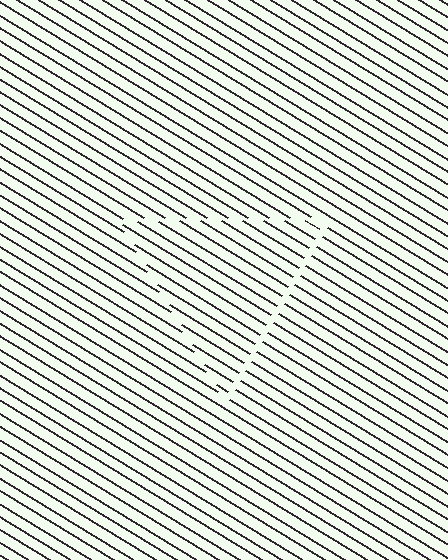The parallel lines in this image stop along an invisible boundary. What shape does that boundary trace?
An illusory triangle. The interior of the shape contains the same grating, shifted by half a period — the contour is defined by the phase discontinuity where line-ends from the inner and outer gratings abut.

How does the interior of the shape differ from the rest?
The interior of the shape contains the same grating, shifted by half a period — the contour is defined by the phase discontinuity where line-ends from the inner and outer gratings abut.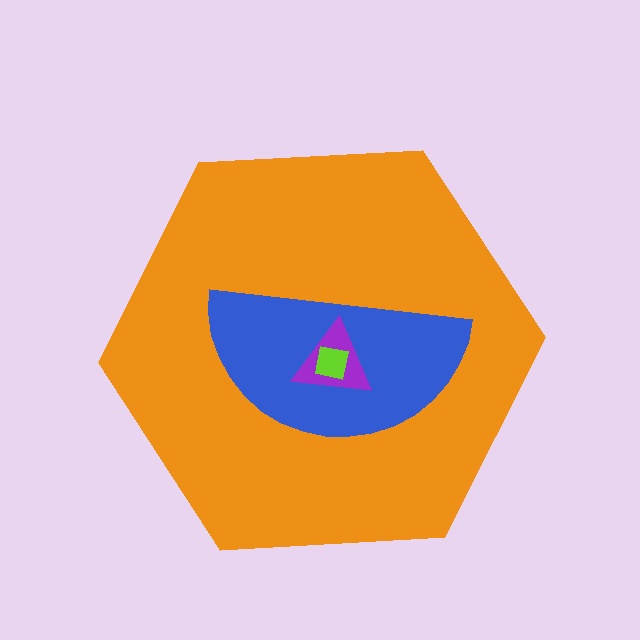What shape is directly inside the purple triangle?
The lime square.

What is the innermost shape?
The lime square.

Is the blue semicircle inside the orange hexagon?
Yes.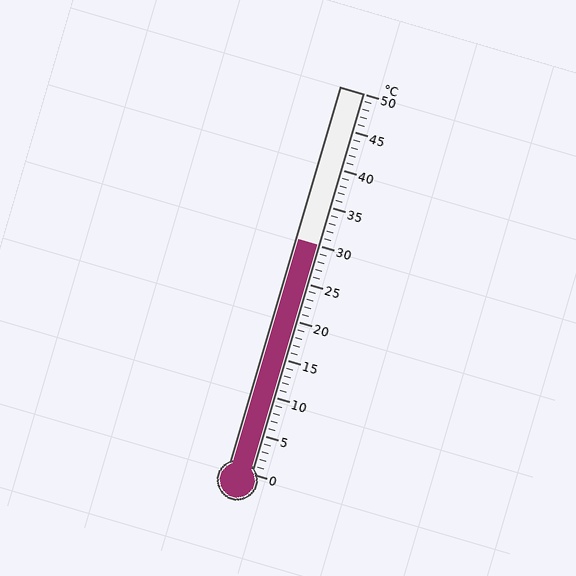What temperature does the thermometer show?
The thermometer shows approximately 30°C.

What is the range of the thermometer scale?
The thermometer scale ranges from 0°C to 50°C.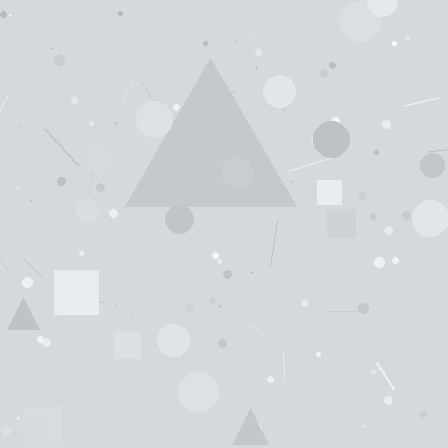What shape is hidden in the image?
A triangle is hidden in the image.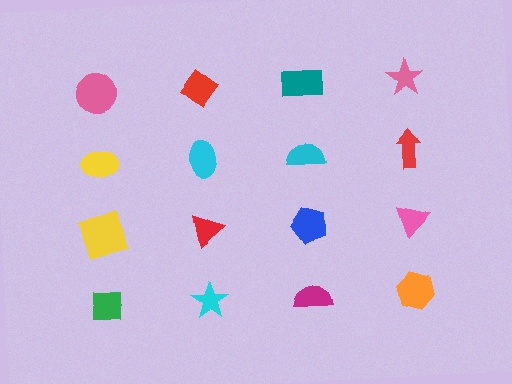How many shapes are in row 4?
4 shapes.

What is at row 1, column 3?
A teal rectangle.